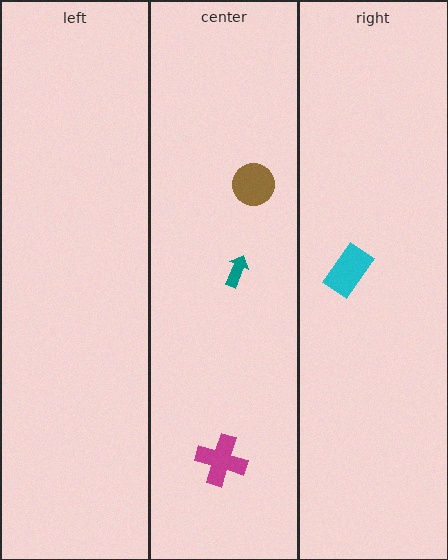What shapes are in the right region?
The cyan rectangle.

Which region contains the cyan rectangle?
The right region.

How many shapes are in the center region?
3.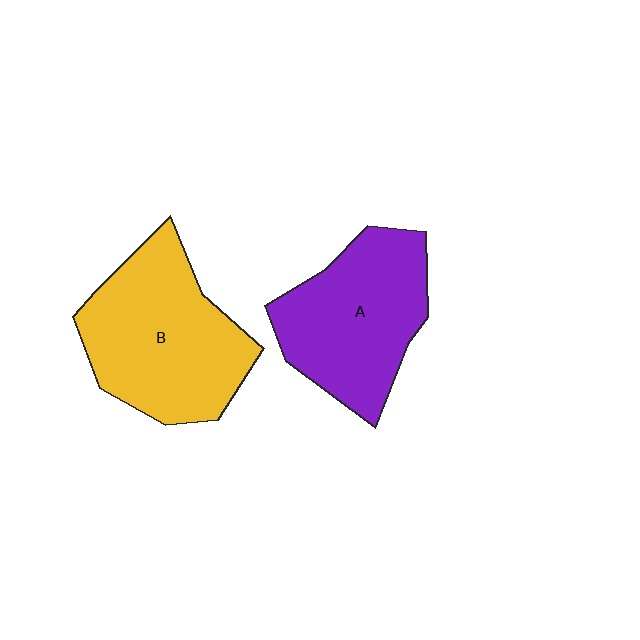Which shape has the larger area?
Shape B (yellow).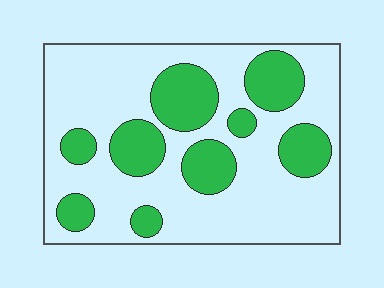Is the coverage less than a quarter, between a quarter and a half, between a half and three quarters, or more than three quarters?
Between a quarter and a half.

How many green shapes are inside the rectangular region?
9.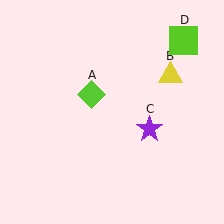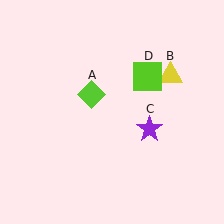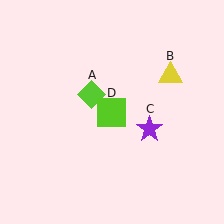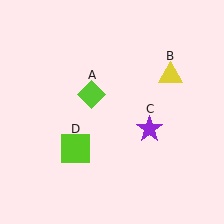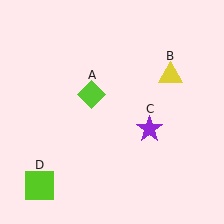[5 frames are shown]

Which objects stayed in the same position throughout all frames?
Lime diamond (object A) and yellow triangle (object B) and purple star (object C) remained stationary.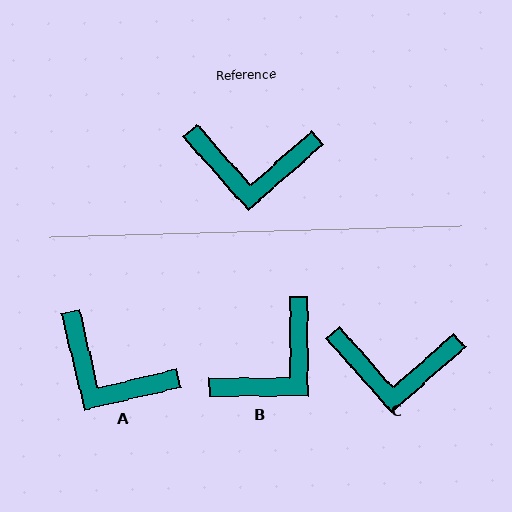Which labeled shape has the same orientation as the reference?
C.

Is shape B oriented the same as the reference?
No, it is off by about 49 degrees.